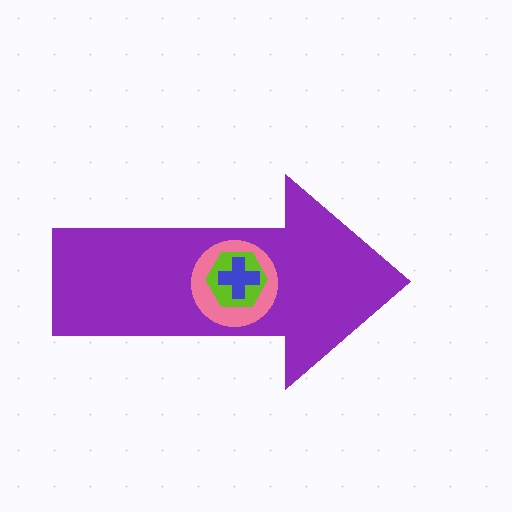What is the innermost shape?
The blue cross.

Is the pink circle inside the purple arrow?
Yes.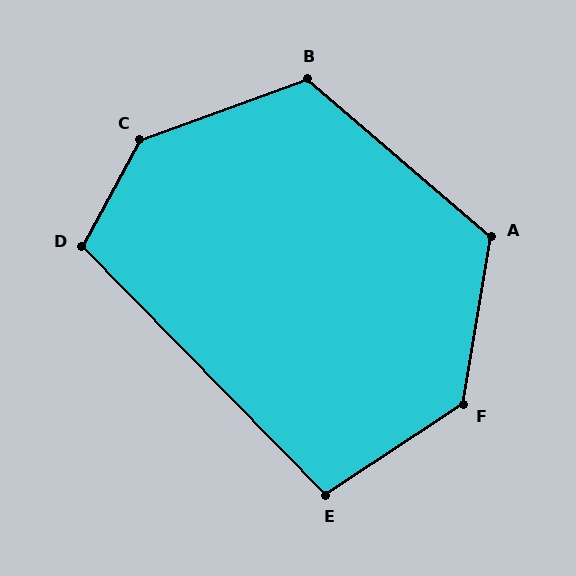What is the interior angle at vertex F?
Approximately 133 degrees (obtuse).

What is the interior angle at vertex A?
Approximately 121 degrees (obtuse).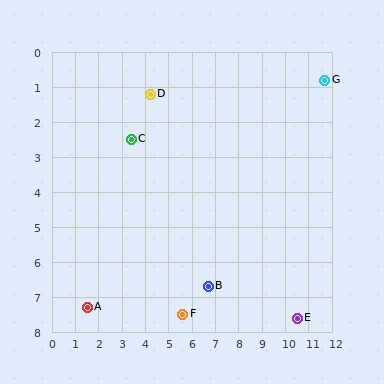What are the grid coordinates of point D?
Point D is at approximately (4.2, 1.2).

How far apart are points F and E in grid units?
Points F and E are about 4.9 grid units apart.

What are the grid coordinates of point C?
Point C is at approximately (3.4, 2.5).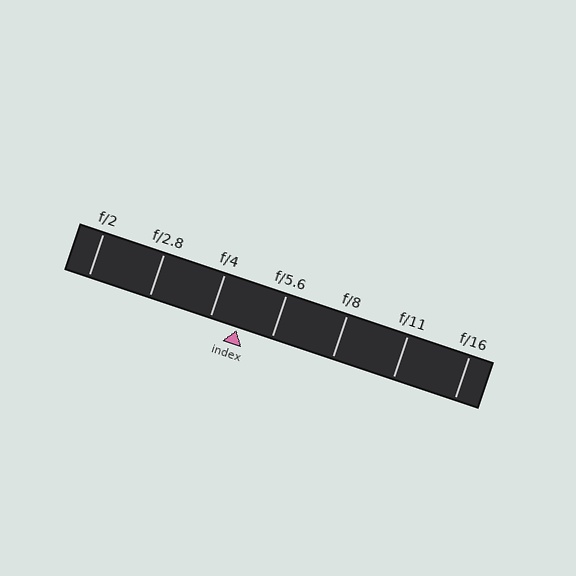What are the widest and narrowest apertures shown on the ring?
The widest aperture shown is f/2 and the narrowest is f/16.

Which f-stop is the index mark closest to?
The index mark is closest to f/4.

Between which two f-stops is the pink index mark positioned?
The index mark is between f/4 and f/5.6.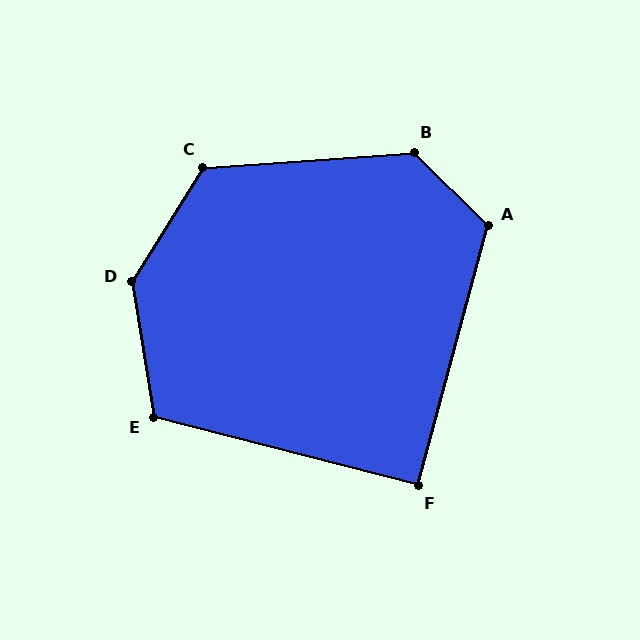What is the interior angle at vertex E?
Approximately 114 degrees (obtuse).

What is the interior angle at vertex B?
Approximately 131 degrees (obtuse).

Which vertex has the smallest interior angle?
F, at approximately 90 degrees.